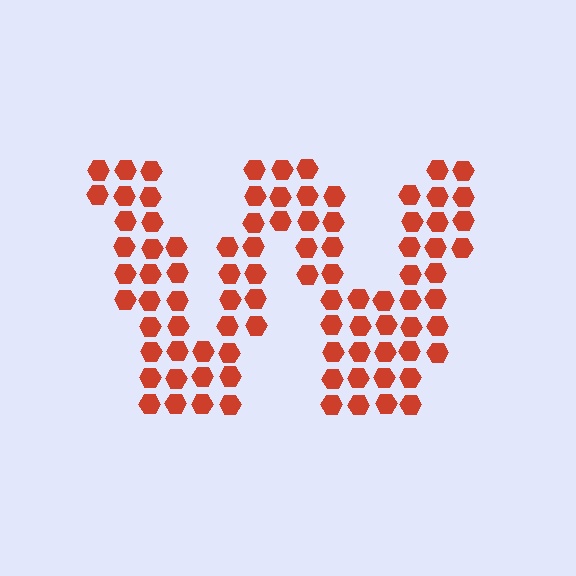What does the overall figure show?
The overall figure shows the letter W.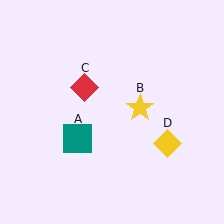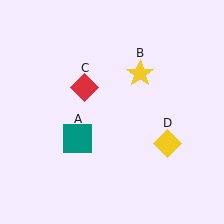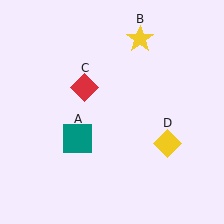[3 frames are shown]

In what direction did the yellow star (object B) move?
The yellow star (object B) moved up.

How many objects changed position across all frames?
1 object changed position: yellow star (object B).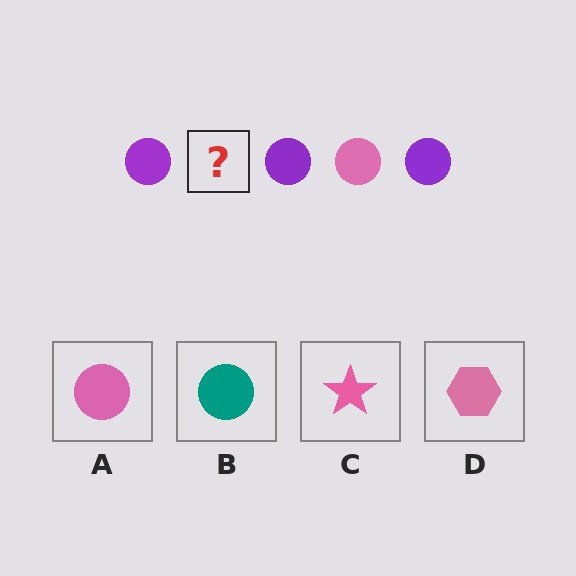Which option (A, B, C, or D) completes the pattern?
A.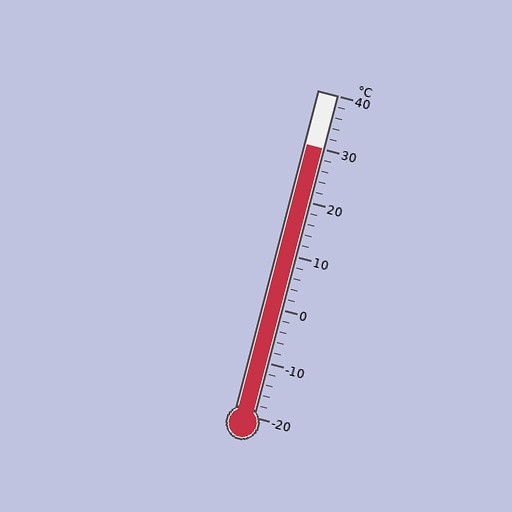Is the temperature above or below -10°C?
The temperature is above -10°C.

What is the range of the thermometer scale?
The thermometer scale ranges from -20°C to 40°C.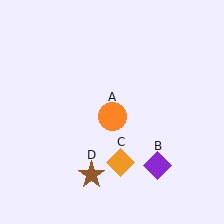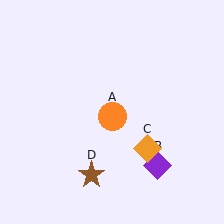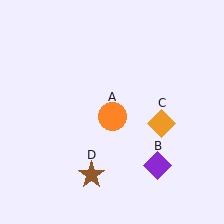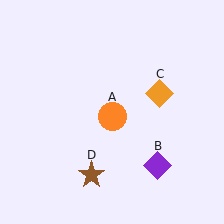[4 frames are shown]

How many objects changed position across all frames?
1 object changed position: orange diamond (object C).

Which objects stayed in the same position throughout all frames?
Orange circle (object A) and purple diamond (object B) and brown star (object D) remained stationary.